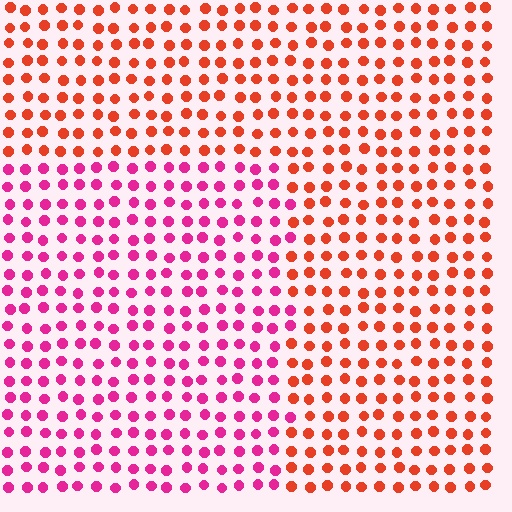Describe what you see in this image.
The image is filled with small red elements in a uniform arrangement. A rectangle-shaped region is visible where the elements are tinted to a slightly different hue, forming a subtle color boundary.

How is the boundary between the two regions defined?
The boundary is defined purely by a slight shift in hue (about 45 degrees). Spacing, size, and orientation are identical on both sides.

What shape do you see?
I see a rectangle.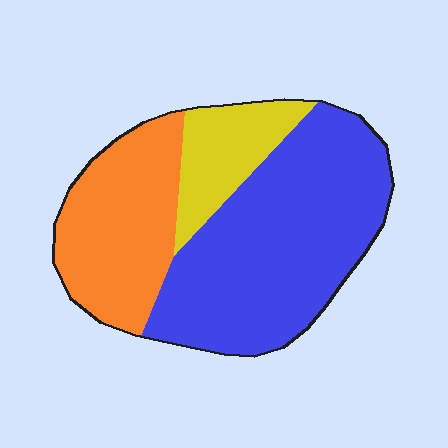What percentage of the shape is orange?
Orange takes up about one third (1/3) of the shape.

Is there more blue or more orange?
Blue.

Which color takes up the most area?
Blue, at roughly 55%.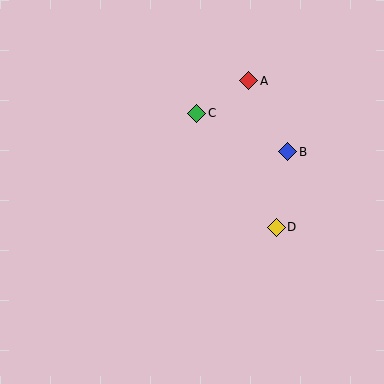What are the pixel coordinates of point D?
Point D is at (276, 227).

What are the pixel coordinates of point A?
Point A is at (249, 81).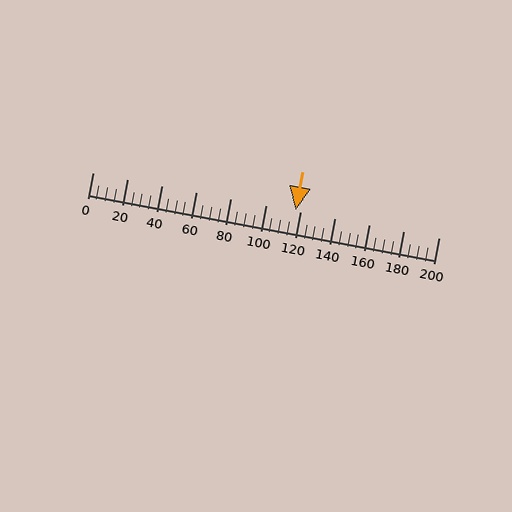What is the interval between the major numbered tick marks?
The major tick marks are spaced 20 units apart.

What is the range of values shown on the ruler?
The ruler shows values from 0 to 200.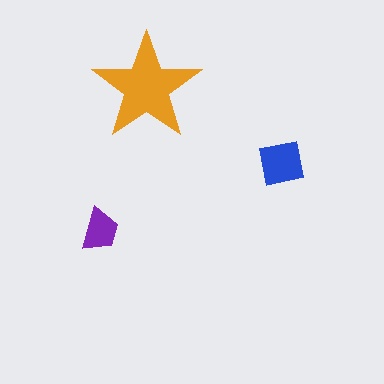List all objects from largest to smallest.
The orange star, the blue square, the purple trapezoid.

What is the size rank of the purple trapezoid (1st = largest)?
3rd.